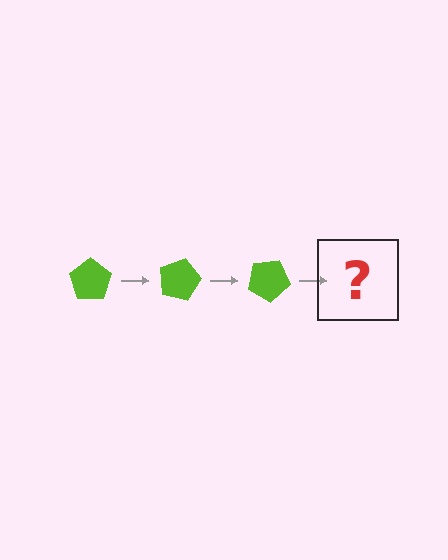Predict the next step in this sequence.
The next step is a lime pentagon rotated 45 degrees.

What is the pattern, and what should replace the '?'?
The pattern is that the pentagon rotates 15 degrees each step. The '?' should be a lime pentagon rotated 45 degrees.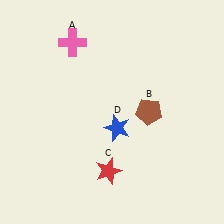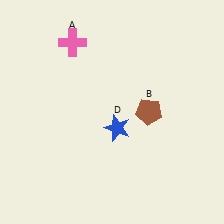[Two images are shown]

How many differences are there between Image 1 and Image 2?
There is 1 difference between the two images.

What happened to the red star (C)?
The red star (C) was removed in Image 2. It was in the bottom-left area of Image 1.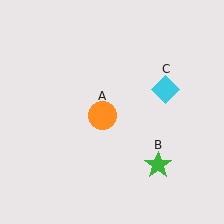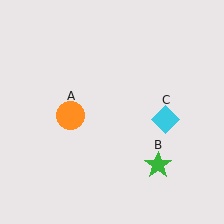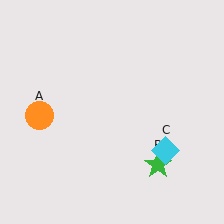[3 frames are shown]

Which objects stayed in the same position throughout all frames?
Green star (object B) remained stationary.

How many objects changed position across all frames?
2 objects changed position: orange circle (object A), cyan diamond (object C).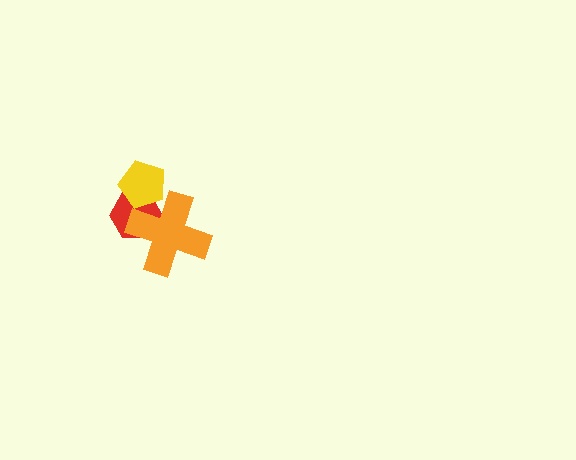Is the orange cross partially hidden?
No, no other shape covers it.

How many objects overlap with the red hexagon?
2 objects overlap with the red hexagon.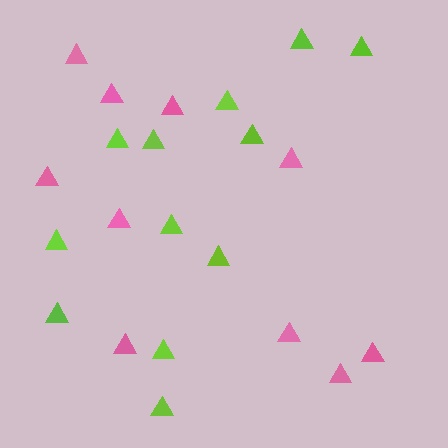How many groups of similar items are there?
There are 2 groups: one group of pink triangles (10) and one group of lime triangles (12).